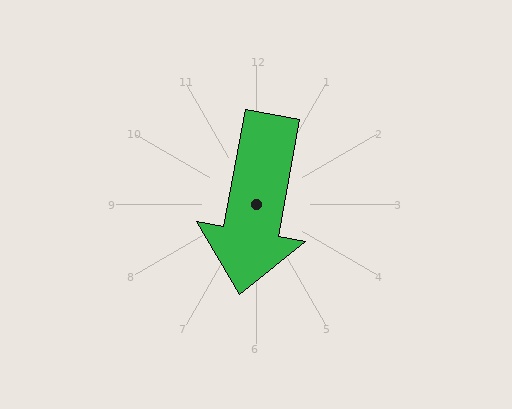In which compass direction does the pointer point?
South.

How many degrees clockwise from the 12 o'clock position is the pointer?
Approximately 190 degrees.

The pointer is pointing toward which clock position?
Roughly 6 o'clock.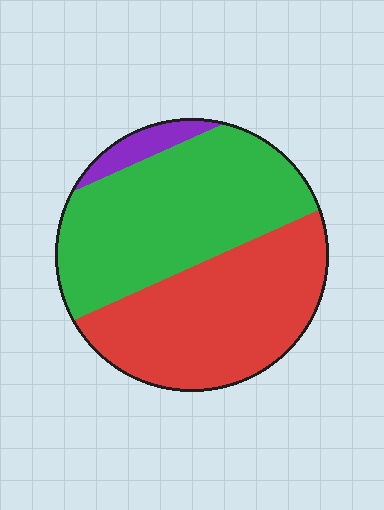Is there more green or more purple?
Green.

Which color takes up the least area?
Purple, at roughly 5%.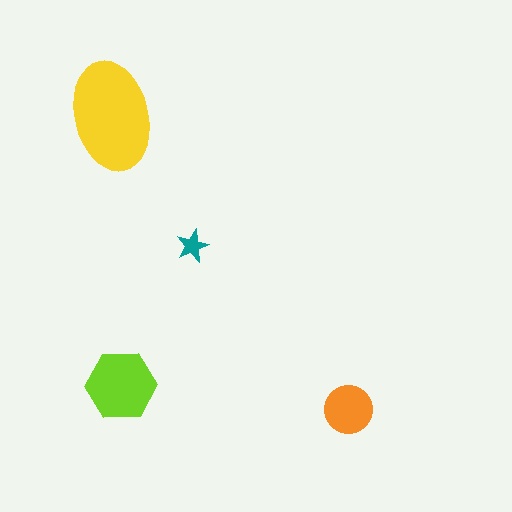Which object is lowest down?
The orange circle is bottommost.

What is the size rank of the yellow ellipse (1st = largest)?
1st.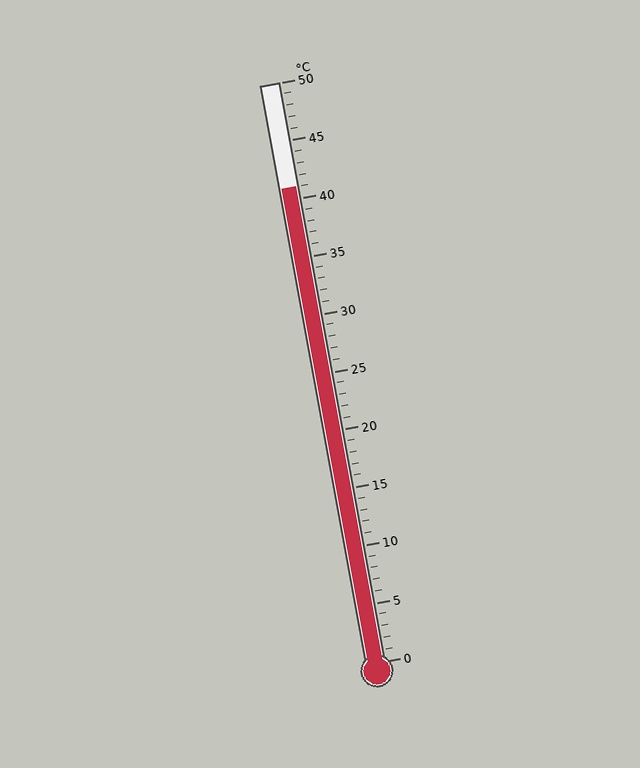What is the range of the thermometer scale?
The thermometer scale ranges from 0°C to 50°C.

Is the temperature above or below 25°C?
The temperature is above 25°C.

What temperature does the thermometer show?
The thermometer shows approximately 41°C.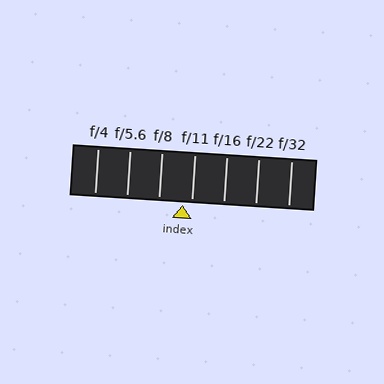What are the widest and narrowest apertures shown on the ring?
The widest aperture shown is f/4 and the narrowest is f/32.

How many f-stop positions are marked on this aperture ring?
There are 7 f-stop positions marked.